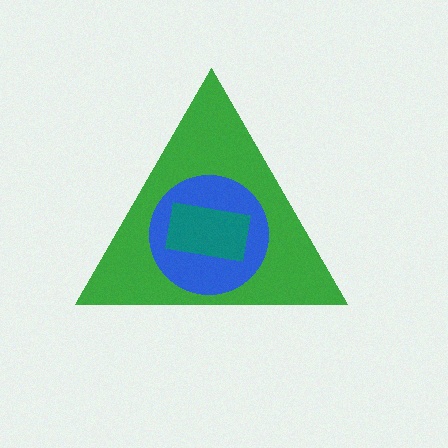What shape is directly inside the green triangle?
The blue circle.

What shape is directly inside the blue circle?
The teal rectangle.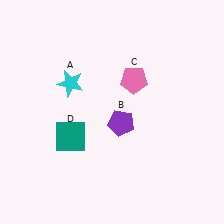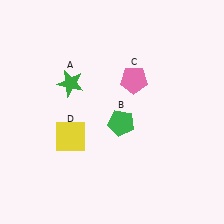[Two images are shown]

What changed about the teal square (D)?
In Image 1, D is teal. In Image 2, it changed to yellow.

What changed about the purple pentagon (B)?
In Image 1, B is purple. In Image 2, it changed to green.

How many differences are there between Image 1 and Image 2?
There are 3 differences between the two images.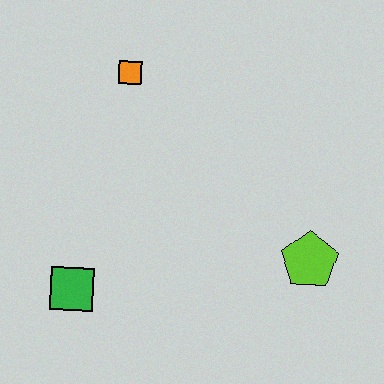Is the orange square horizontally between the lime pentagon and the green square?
Yes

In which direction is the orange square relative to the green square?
The orange square is above the green square.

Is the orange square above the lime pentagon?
Yes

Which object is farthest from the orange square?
The lime pentagon is farthest from the orange square.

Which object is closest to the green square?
The orange square is closest to the green square.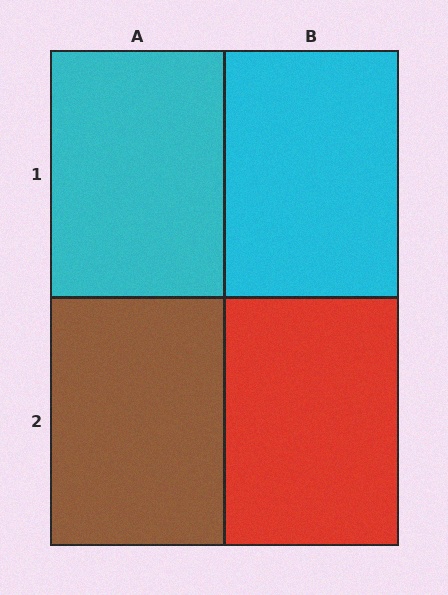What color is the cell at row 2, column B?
Red.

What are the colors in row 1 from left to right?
Cyan, cyan.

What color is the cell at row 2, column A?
Brown.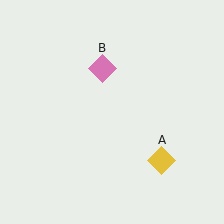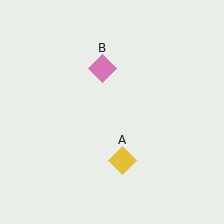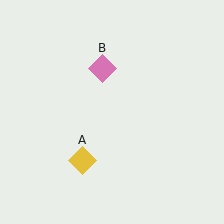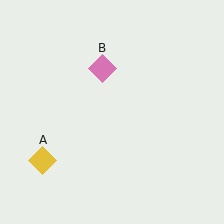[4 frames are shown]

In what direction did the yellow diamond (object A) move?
The yellow diamond (object A) moved left.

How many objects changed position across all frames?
1 object changed position: yellow diamond (object A).